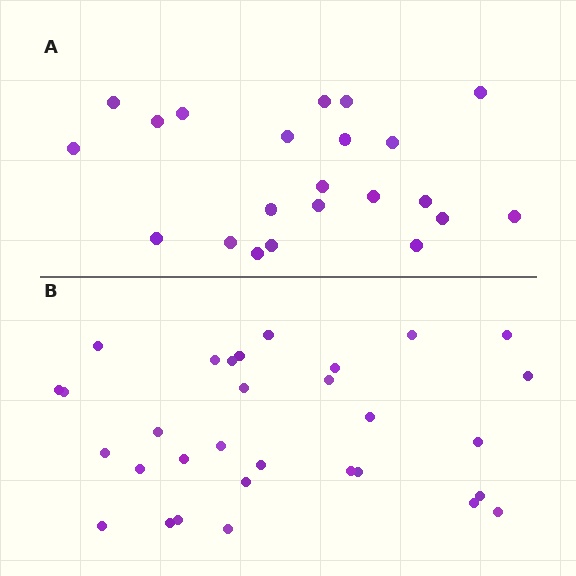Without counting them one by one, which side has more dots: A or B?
Region B (the bottom region) has more dots.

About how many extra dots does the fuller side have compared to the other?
Region B has roughly 8 or so more dots than region A.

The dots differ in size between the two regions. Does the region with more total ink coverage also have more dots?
No. Region A has more total ink coverage because its dots are larger, but region B actually contains more individual dots. Total area can be misleading — the number of items is what matters here.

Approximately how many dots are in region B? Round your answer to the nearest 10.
About 30 dots. (The exact count is 31, which rounds to 30.)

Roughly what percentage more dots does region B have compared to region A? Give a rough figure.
About 40% more.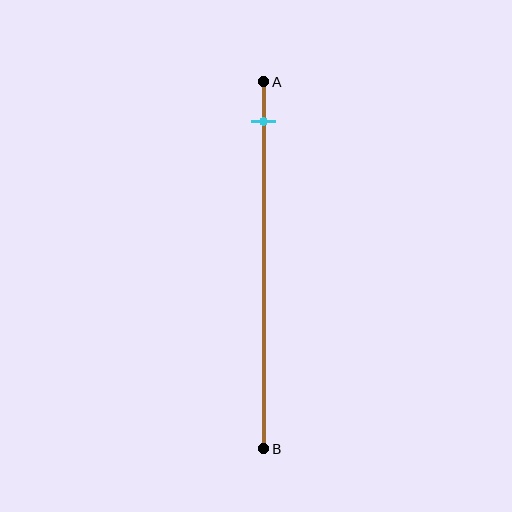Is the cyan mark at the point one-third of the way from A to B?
No, the mark is at about 10% from A, not at the 33% one-third point.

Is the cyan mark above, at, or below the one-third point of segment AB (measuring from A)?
The cyan mark is above the one-third point of segment AB.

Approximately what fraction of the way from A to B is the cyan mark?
The cyan mark is approximately 10% of the way from A to B.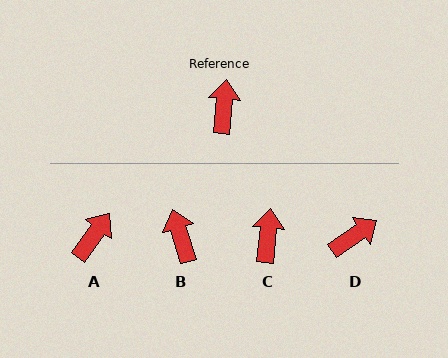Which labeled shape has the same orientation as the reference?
C.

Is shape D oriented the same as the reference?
No, it is off by about 51 degrees.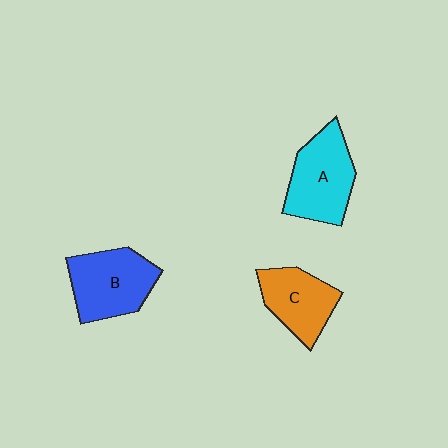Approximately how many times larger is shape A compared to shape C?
Approximately 1.2 times.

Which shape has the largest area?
Shape B (blue).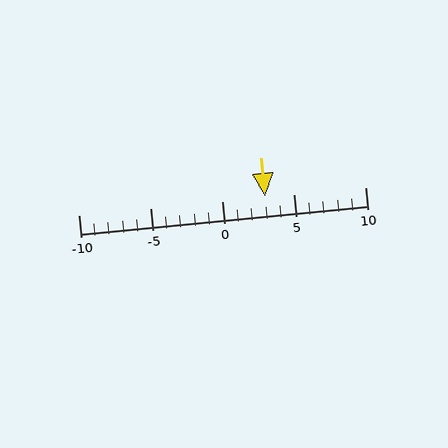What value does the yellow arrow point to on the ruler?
The yellow arrow points to approximately 3.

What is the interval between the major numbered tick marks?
The major tick marks are spaced 5 units apart.